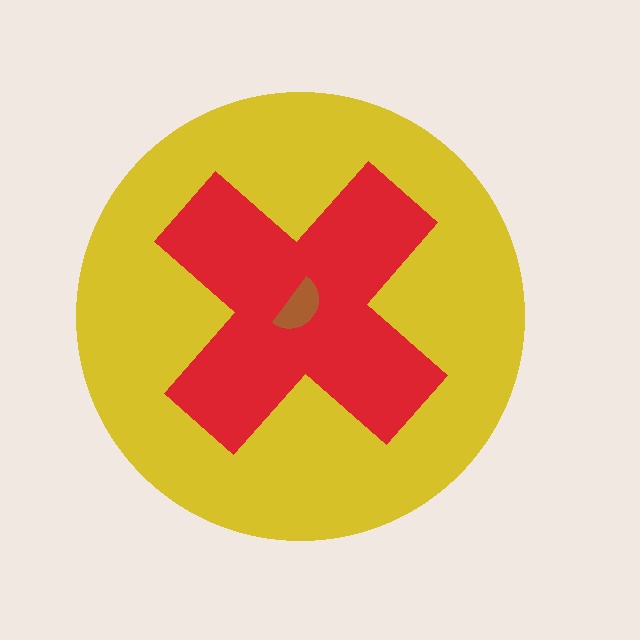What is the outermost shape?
The yellow circle.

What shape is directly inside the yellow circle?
The red cross.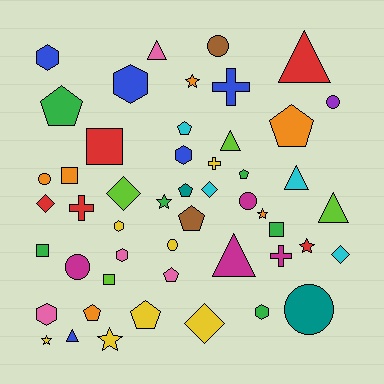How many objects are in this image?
There are 50 objects.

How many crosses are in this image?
There are 4 crosses.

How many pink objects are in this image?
There are 4 pink objects.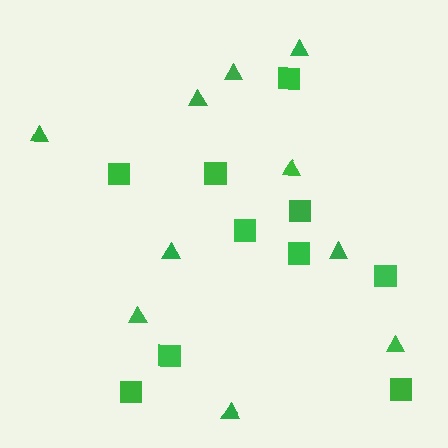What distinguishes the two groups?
There are 2 groups: one group of squares (10) and one group of triangles (10).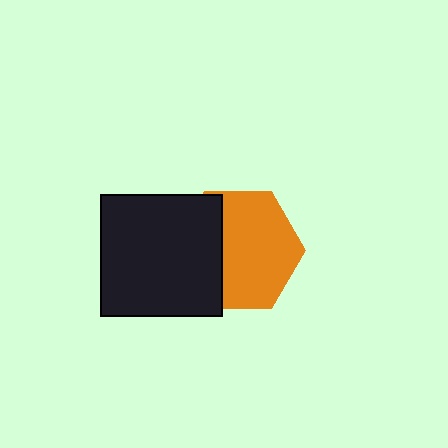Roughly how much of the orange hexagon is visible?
About half of it is visible (roughly 65%).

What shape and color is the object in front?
The object in front is a black square.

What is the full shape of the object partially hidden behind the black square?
The partially hidden object is an orange hexagon.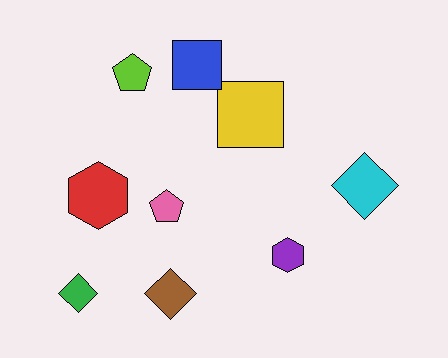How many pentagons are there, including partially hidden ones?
There are 2 pentagons.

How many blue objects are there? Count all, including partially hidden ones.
There is 1 blue object.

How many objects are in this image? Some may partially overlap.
There are 9 objects.